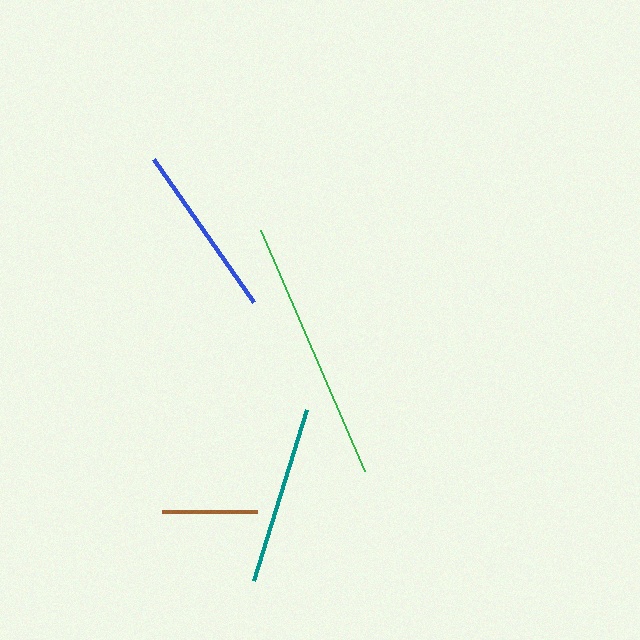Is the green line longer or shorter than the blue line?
The green line is longer than the blue line.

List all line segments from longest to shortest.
From longest to shortest: green, teal, blue, brown.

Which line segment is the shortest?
The brown line is the shortest at approximately 95 pixels.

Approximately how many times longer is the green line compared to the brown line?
The green line is approximately 2.8 times the length of the brown line.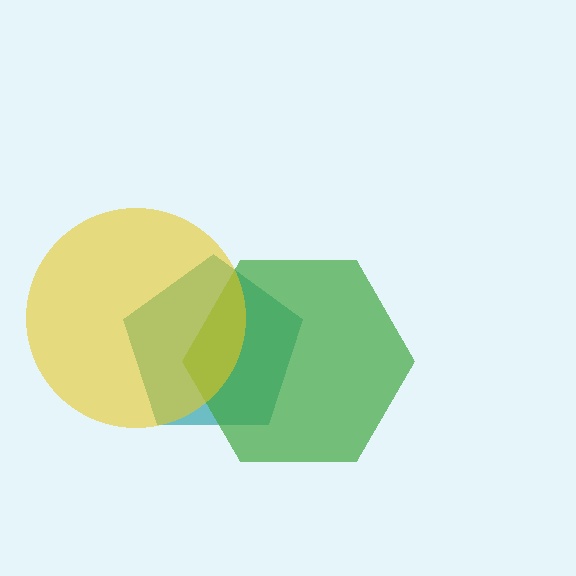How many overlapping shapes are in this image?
There are 3 overlapping shapes in the image.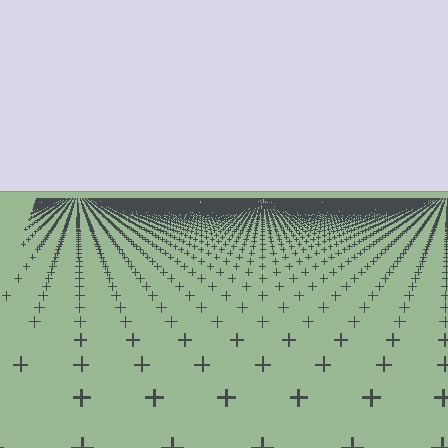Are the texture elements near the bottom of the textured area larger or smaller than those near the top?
Larger. Near the bottom, elements are closer to the viewer and appear at a bigger on-screen size.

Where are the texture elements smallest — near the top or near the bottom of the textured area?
Near the top.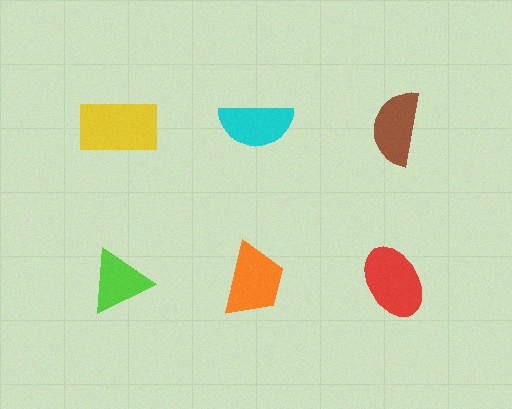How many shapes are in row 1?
3 shapes.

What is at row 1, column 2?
A cyan semicircle.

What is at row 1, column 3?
A brown semicircle.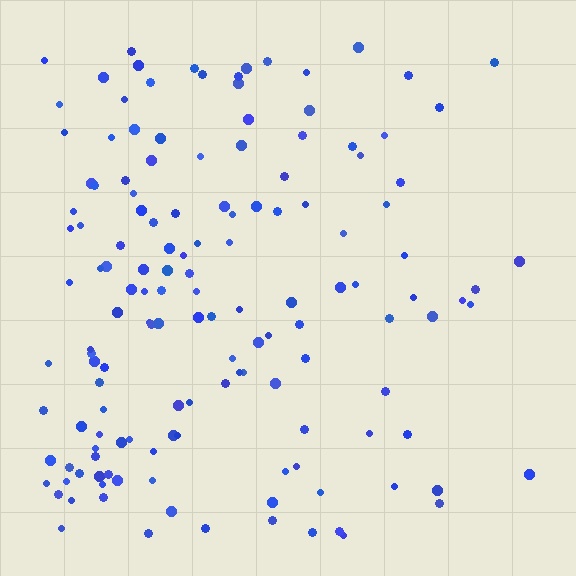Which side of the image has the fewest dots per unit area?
The right.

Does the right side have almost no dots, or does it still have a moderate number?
Still a moderate number, just noticeably fewer than the left.